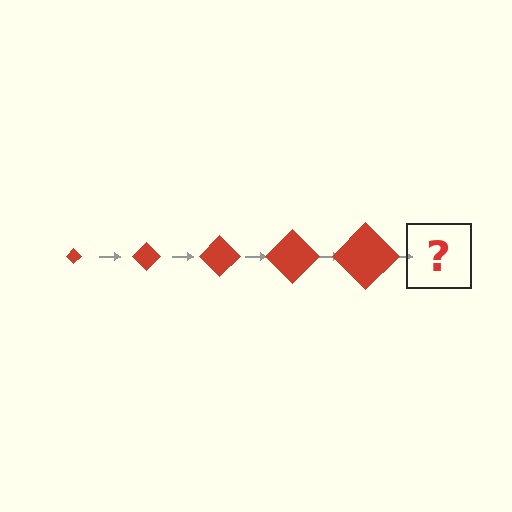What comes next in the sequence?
The next element should be a red diamond, larger than the previous one.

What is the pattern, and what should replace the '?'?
The pattern is that the diamond gets progressively larger each step. The '?' should be a red diamond, larger than the previous one.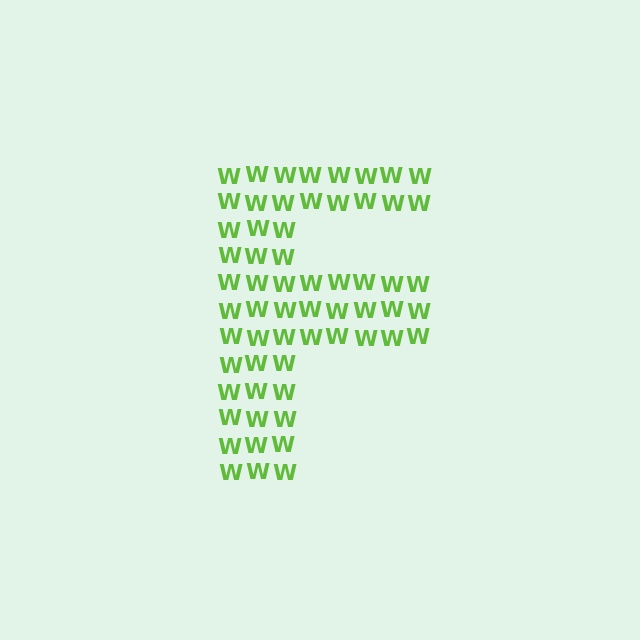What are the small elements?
The small elements are letter W's.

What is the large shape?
The large shape is the letter F.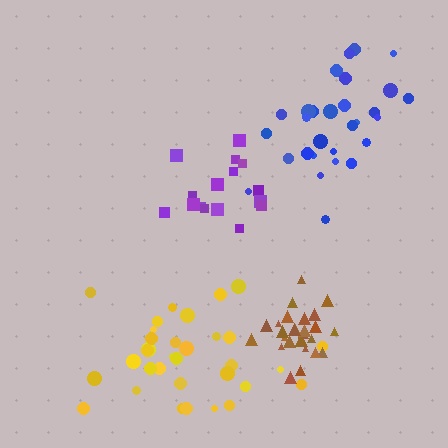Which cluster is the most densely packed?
Brown.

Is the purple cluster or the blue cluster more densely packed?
Purple.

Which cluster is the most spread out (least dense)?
Blue.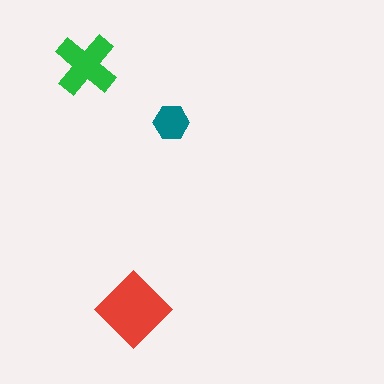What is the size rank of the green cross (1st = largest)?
2nd.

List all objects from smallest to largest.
The teal hexagon, the green cross, the red diamond.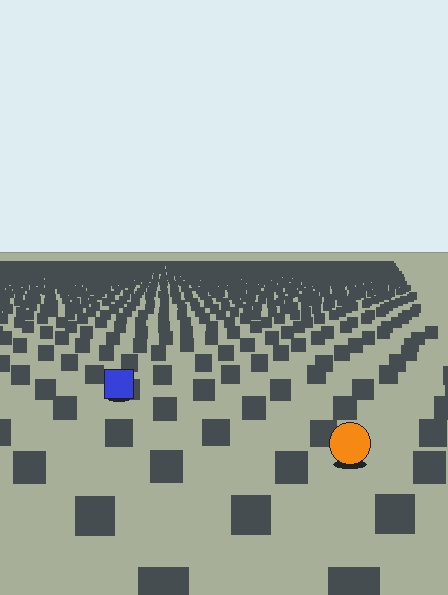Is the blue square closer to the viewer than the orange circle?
No. The orange circle is closer — you can tell from the texture gradient: the ground texture is coarser near it.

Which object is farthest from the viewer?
The blue square is farthest from the viewer. It appears smaller and the ground texture around it is denser.